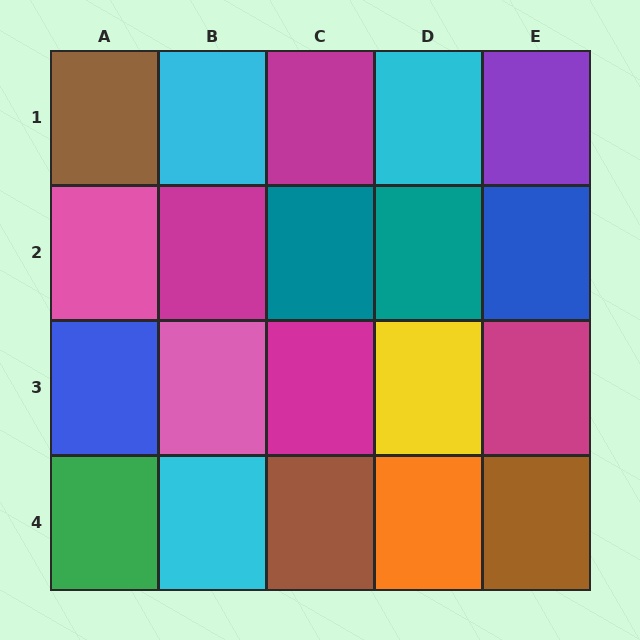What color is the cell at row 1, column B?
Cyan.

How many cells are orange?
1 cell is orange.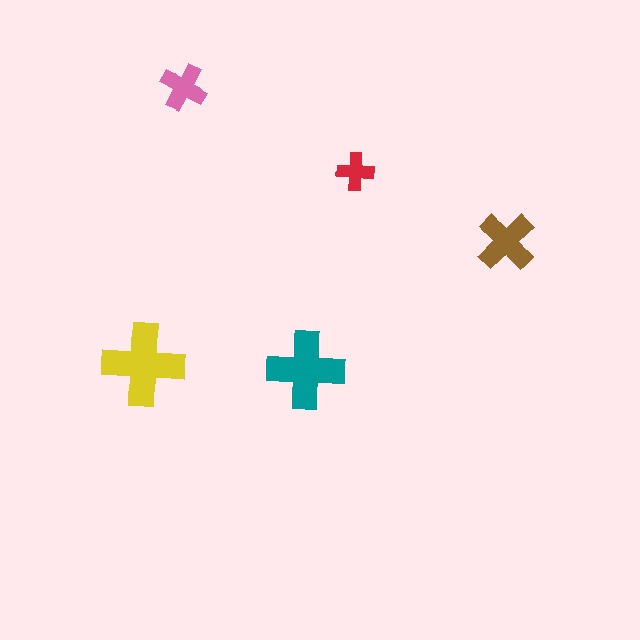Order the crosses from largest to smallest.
the yellow one, the teal one, the brown one, the pink one, the red one.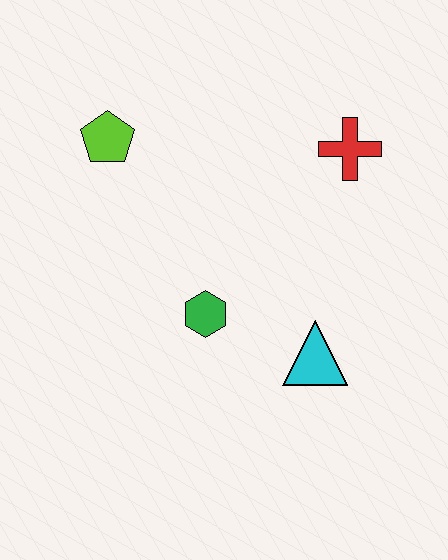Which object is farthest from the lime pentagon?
The cyan triangle is farthest from the lime pentagon.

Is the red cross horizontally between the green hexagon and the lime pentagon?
No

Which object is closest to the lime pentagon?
The green hexagon is closest to the lime pentagon.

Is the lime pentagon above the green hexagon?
Yes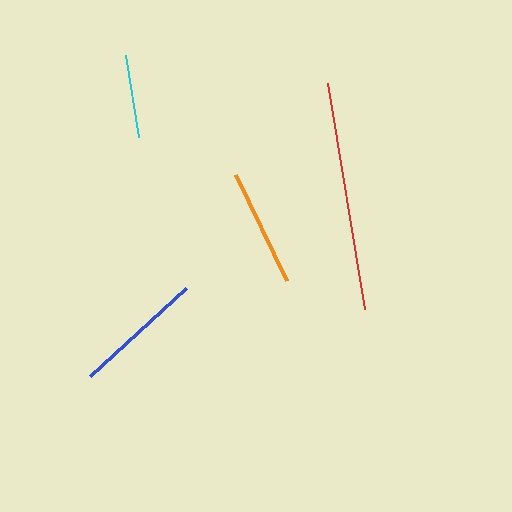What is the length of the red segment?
The red segment is approximately 229 pixels long.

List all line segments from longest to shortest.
From longest to shortest: red, blue, orange, cyan.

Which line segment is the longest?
The red line is the longest at approximately 229 pixels.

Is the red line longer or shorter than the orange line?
The red line is longer than the orange line.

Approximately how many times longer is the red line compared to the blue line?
The red line is approximately 1.8 times the length of the blue line.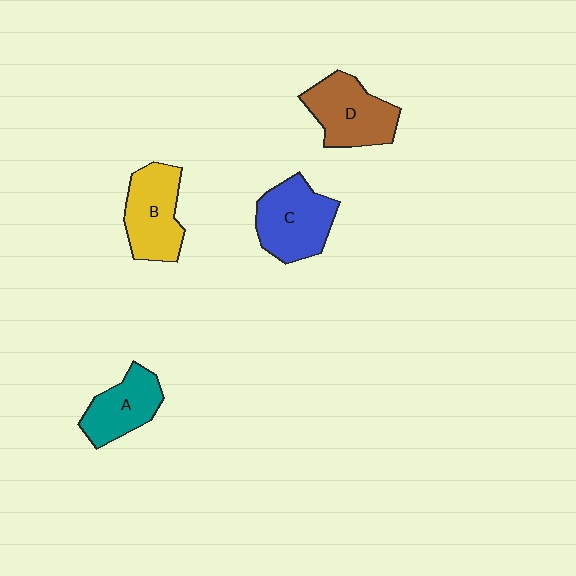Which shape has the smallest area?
Shape A (teal).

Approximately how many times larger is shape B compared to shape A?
Approximately 1.2 times.